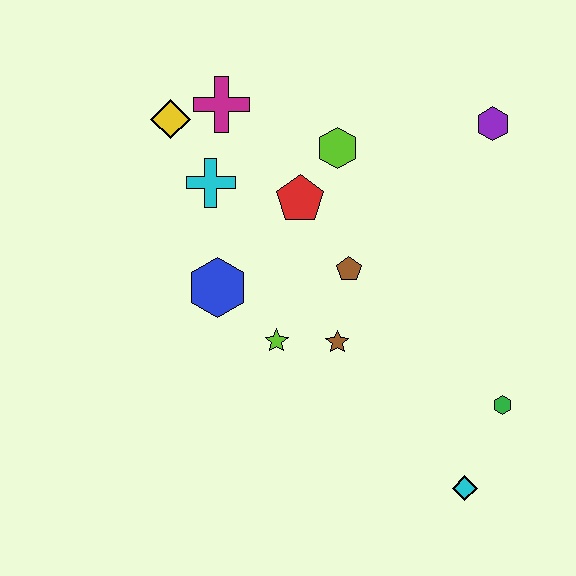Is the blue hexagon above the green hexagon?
Yes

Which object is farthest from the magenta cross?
The cyan diamond is farthest from the magenta cross.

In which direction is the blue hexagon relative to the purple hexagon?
The blue hexagon is to the left of the purple hexagon.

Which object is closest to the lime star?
The brown star is closest to the lime star.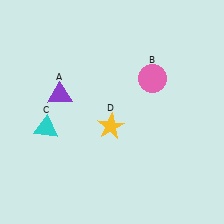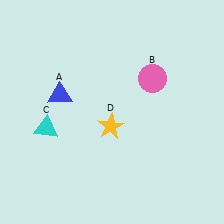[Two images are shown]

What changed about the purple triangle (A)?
In Image 1, A is purple. In Image 2, it changed to blue.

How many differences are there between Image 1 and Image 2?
There is 1 difference between the two images.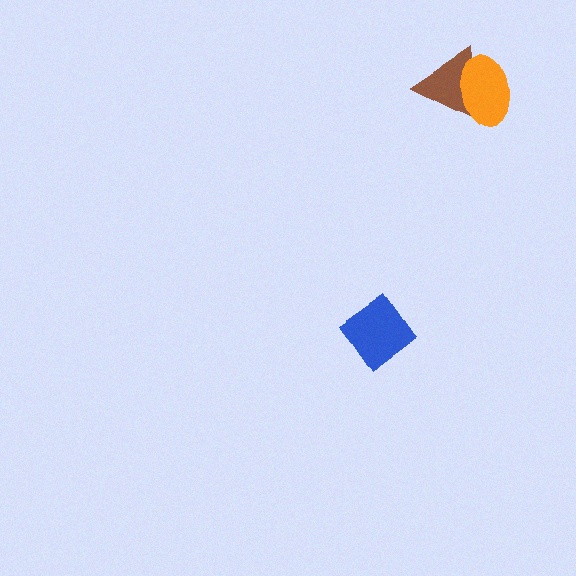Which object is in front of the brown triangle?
The orange ellipse is in front of the brown triangle.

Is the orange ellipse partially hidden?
No, no other shape covers it.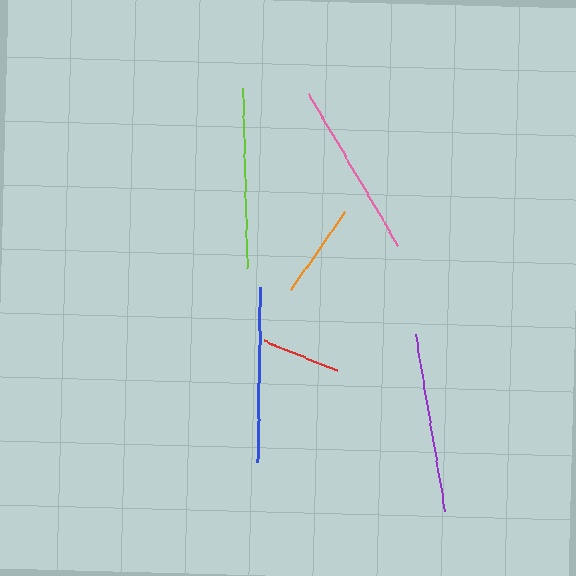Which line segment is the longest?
The lime line is the longest at approximately 181 pixels.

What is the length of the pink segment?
The pink segment is approximately 175 pixels long.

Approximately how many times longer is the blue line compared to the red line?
The blue line is approximately 2.2 times the length of the red line.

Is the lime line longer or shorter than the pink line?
The lime line is longer than the pink line.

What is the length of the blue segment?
The blue segment is approximately 175 pixels long.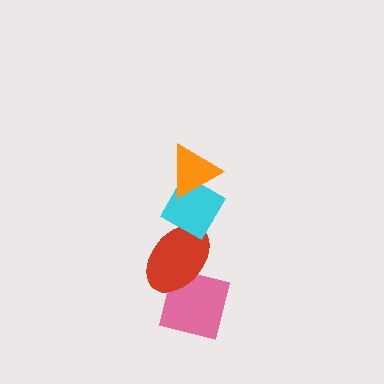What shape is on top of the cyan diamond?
The orange triangle is on top of the cyan diamond.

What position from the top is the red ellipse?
The red ellipse is 3rd from the top.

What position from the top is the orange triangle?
The orange triangle is 1st from the top.